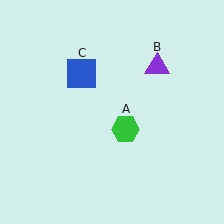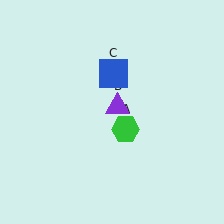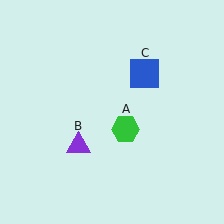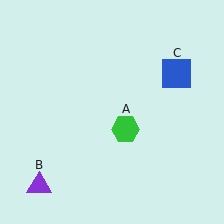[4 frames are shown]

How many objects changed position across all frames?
2 objects changed position: purple triangle (object B), blue square (object C).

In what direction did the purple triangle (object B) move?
The purple triangle (object B) moved down and to the left.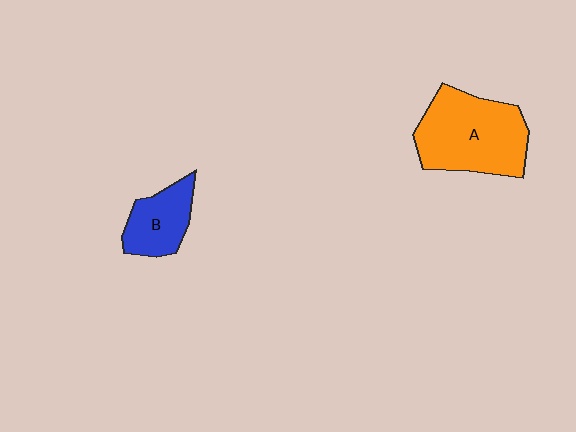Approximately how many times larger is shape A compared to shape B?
Approximately 2.0 times.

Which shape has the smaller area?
Shape B (blue).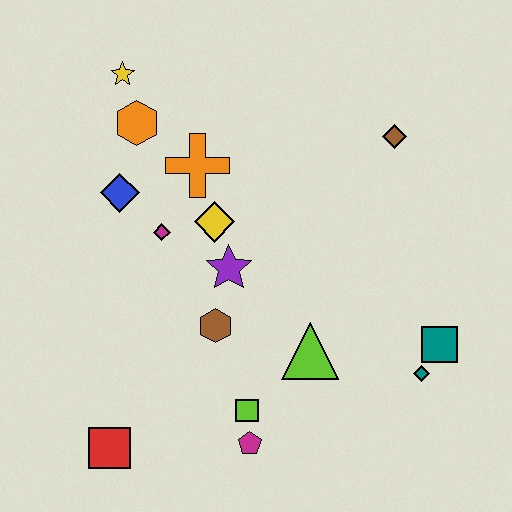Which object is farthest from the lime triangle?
The yellow star is farthest from the lime triangle.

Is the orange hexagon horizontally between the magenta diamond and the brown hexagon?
No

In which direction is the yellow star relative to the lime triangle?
The yellow star is above the lime triangle.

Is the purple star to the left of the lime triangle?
Yes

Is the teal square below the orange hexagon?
Yes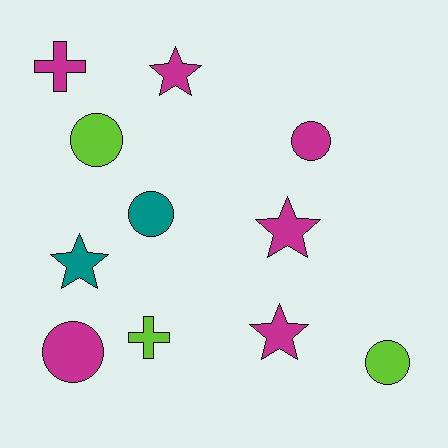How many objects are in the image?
There are 11 objects.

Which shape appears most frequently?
Circle, with 5 objects.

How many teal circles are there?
There is 1 teal circle.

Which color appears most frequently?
Magenta, with 6 objects.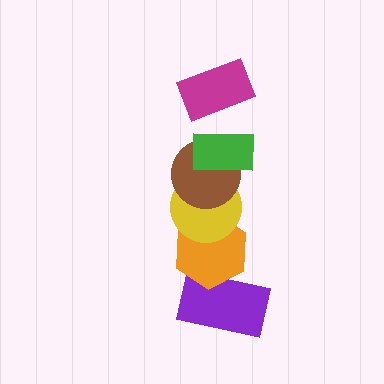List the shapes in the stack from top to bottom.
From top to bottom: the magenta rectangle, the green rectangle, the brown circle, the yellow circle, the orange hexagon, the purple rectangle.